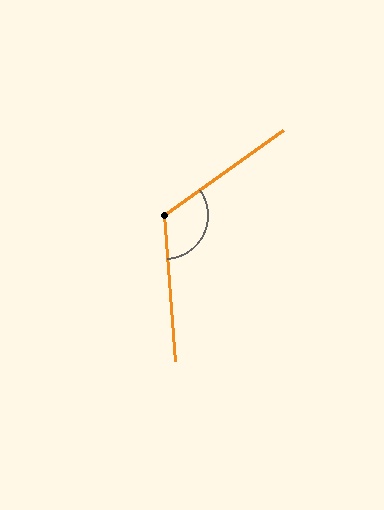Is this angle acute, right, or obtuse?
It is obtuse.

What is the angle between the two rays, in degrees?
Approximately 121 degrees.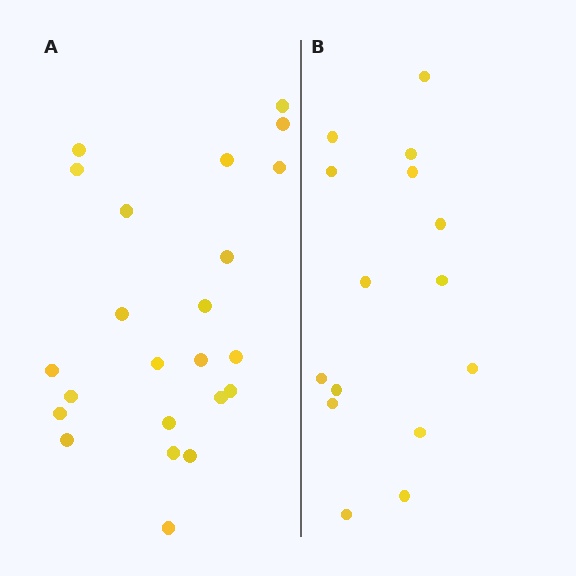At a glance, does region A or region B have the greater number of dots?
Region A (the left region) has more dots.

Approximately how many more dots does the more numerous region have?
Region A has roughly 8 or so more dots than region B.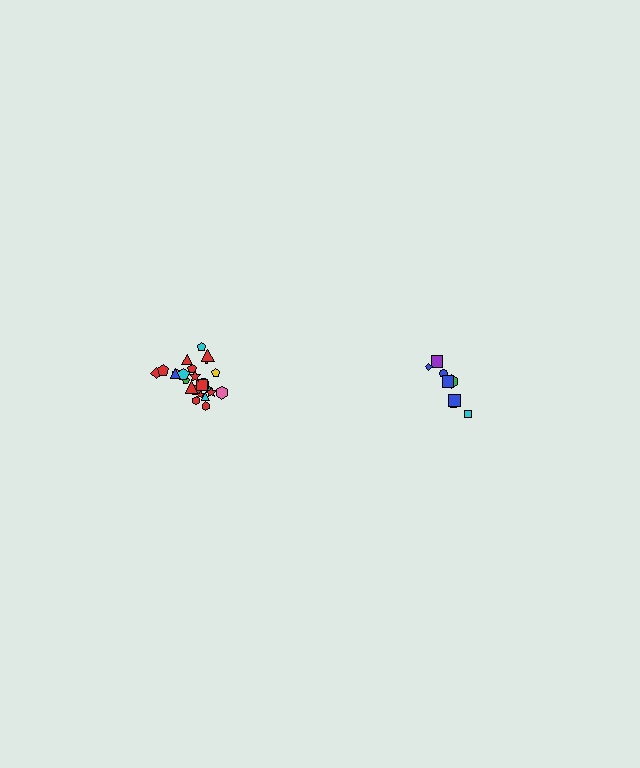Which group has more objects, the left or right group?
The left group.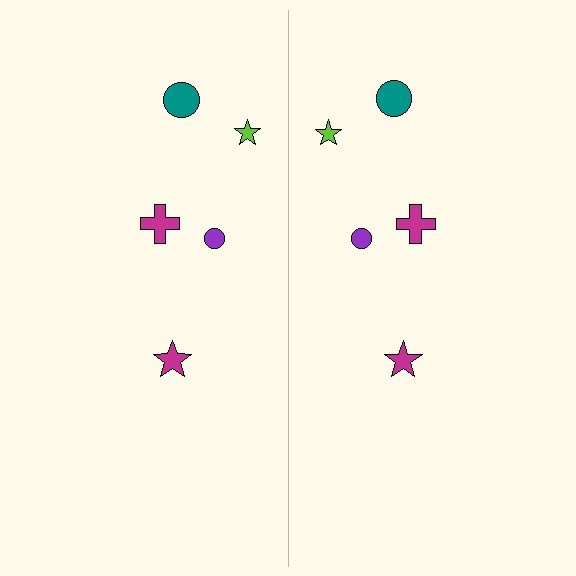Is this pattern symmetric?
Yes, this pattern has bilateral (reflection) symmetry.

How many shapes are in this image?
There are 10 shapes in this image.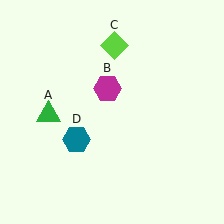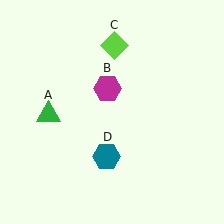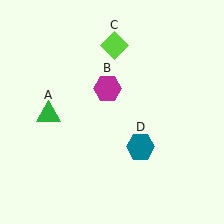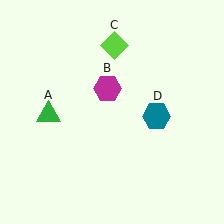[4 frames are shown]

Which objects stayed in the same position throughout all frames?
Green triangle (object A) and magenta hexagon (object B) and lime diamond (object C) remained stationary.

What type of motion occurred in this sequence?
The teal hexagon (object D) rotated counterclockwise around the center of the scene.